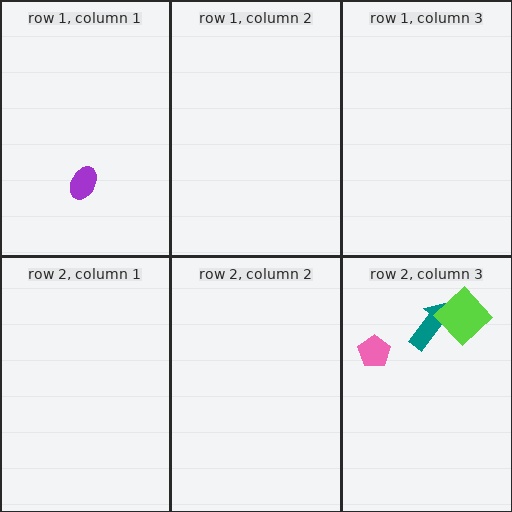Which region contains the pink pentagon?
The row 2, column 3 region.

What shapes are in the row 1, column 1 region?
The purple ellipse.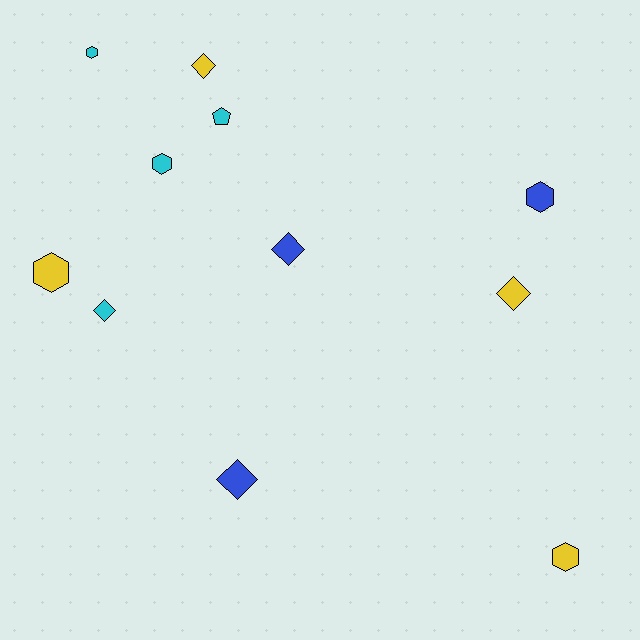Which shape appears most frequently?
Diamond, with 5 objects.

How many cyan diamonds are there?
There is 1 cyan diamond.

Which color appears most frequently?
Cyan, with 4 objects.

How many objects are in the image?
There are 11 objects.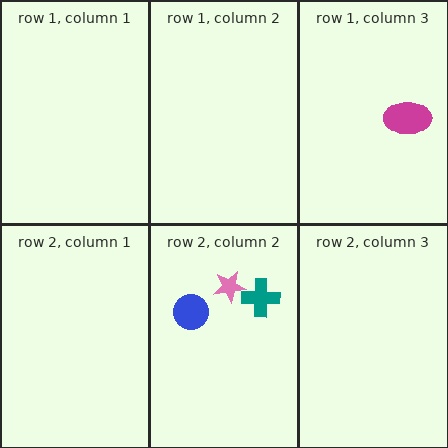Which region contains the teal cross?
The row 2, column 2 region.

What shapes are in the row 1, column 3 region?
The magenta ellipse.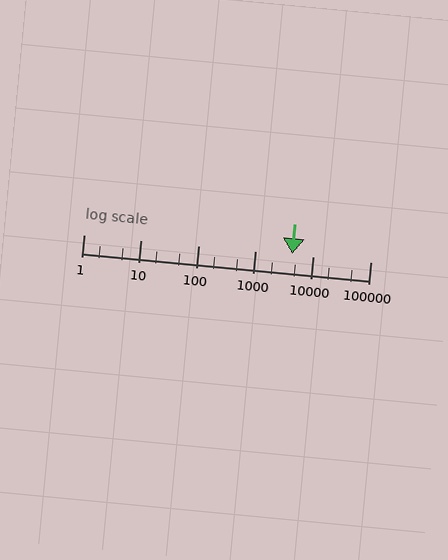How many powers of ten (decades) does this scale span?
The scale spans 5 decades, from 1 to 100000.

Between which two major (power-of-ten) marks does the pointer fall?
The pointer is between 1000 and 10000.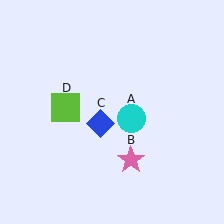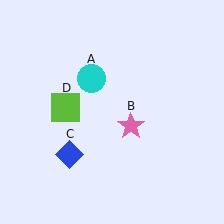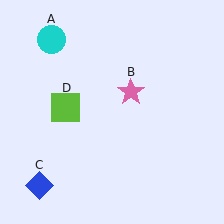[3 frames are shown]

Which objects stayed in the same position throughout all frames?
Lime square (object D) remained stationary.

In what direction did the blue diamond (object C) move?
The blue diamond (object C) moved down and to the left.